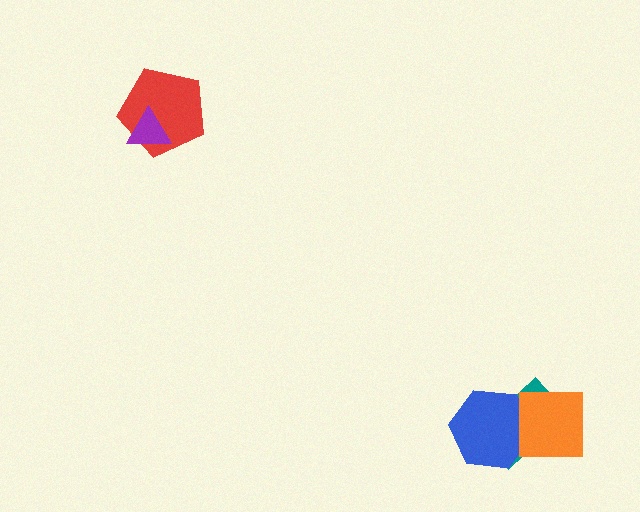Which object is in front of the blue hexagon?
The orange square is in front of the blue hexagon.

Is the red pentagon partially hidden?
Yes, it is partially covered by another shape.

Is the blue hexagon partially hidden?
Yes, it is partially covered by another shape.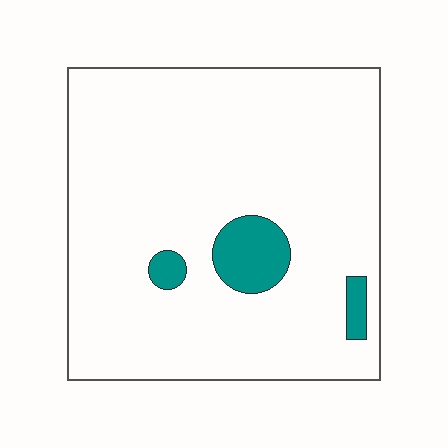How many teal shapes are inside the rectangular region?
3.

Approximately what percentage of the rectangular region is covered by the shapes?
Approximately 10%.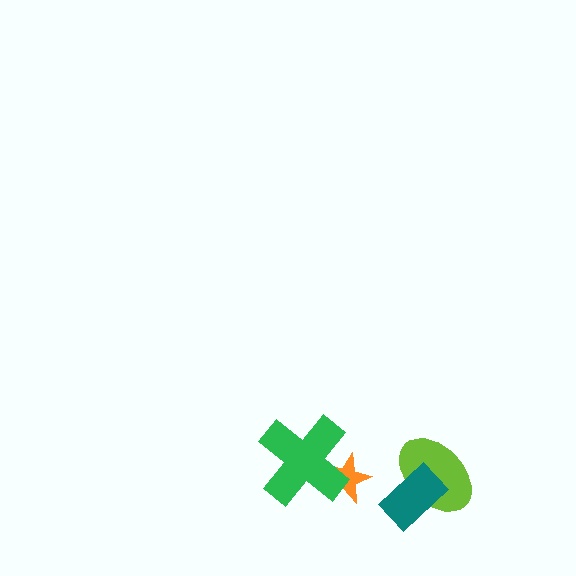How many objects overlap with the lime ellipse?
1 object overlaps with the lime ellipse.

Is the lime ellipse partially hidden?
Yes, it is partially covered by another shape.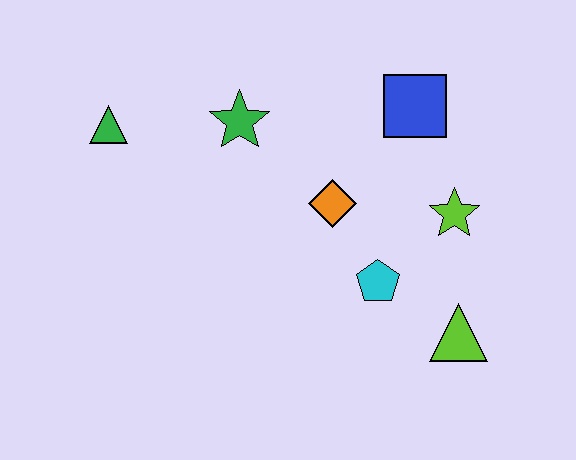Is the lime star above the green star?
No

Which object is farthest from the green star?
The lime triangle is farthest from the green star.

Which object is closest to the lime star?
The cyan pentagon is closest to the lime star.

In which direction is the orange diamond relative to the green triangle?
The orange diamond is to the right of the green triangle.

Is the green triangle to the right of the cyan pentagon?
No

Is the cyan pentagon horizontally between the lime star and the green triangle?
Yes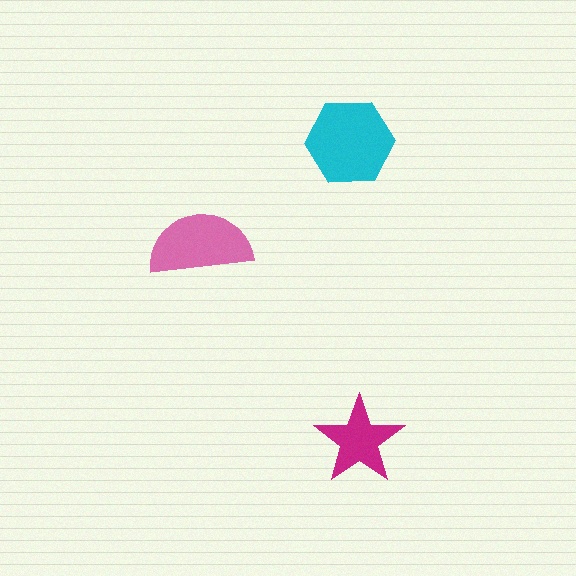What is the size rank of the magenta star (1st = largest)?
3rd.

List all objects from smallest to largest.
The magenta star, the pink semicircle, the cyan hexagon.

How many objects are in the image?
There are 3 objects in the image.